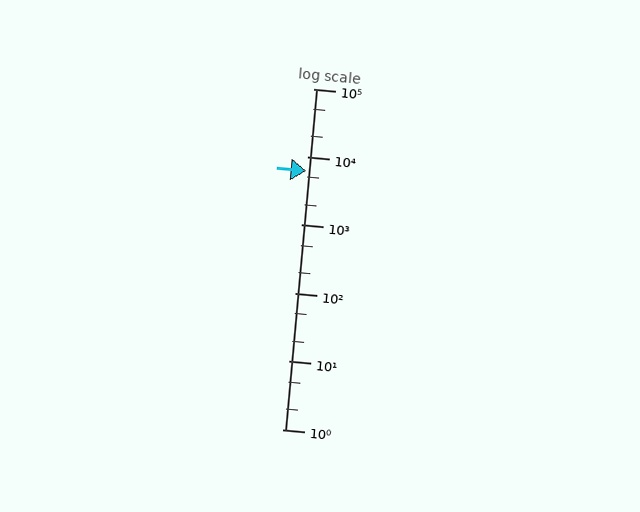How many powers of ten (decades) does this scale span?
The scale spans 5 decades, from 1 to 100000.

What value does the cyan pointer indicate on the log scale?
The pointer indicates approximately 6200.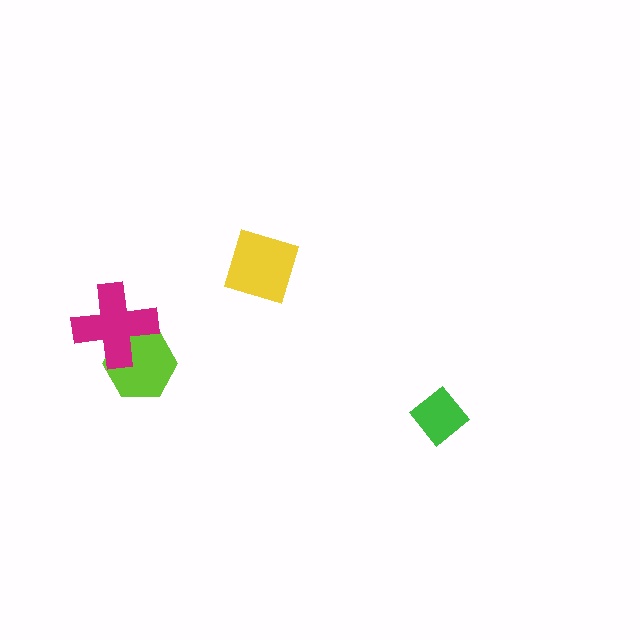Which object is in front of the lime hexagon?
The magenta cross is in front of the lime hexagon.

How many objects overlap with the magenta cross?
1 object overlaps with the magenta cross.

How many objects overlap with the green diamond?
0 objects overlap with the green diamond.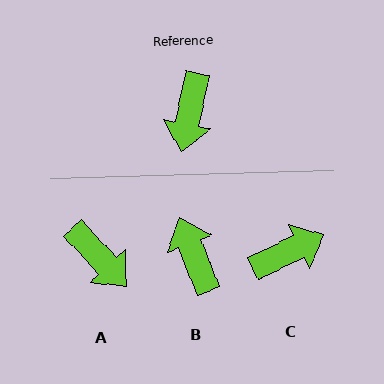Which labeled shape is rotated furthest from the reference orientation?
B, about 146 degrees away.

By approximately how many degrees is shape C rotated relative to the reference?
Approximately 128 degrees counter-clockwise.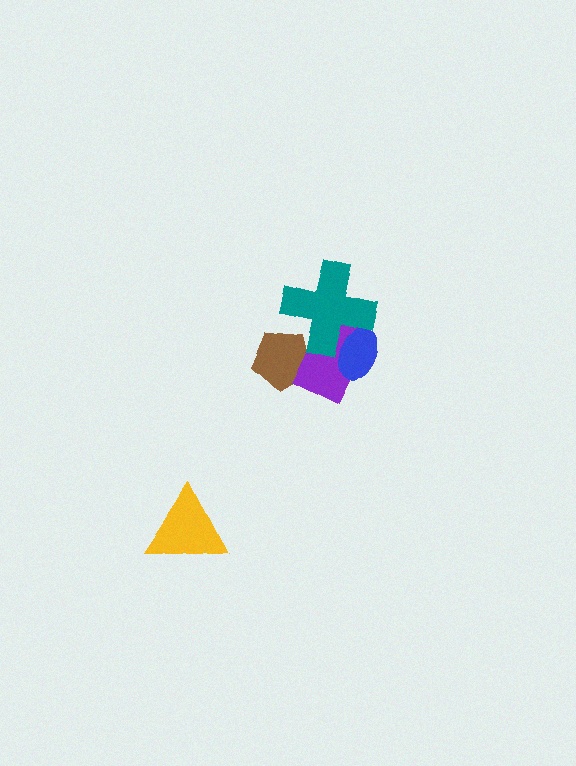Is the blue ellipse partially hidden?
Yes, it is partially covered by another shape.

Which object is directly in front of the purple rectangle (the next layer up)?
The blue ellipse is directly in front of the purple rectangle.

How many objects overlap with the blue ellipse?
2 objects overlap with the blue ellipse.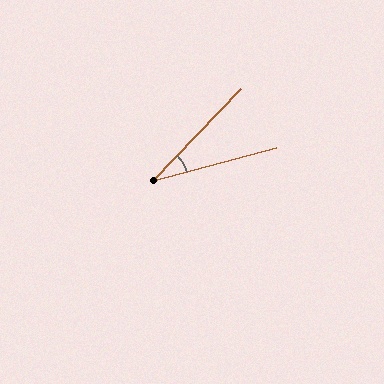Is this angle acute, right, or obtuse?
It is acute.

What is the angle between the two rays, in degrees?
Approximately 31 degrees.